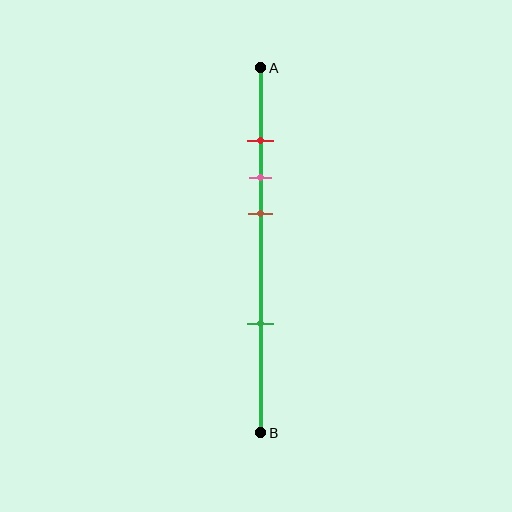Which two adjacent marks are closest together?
The red and pink marks are the closest adjacent pair.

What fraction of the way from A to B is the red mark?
The red mark is approximately 20% (0.2) of the way from A to B.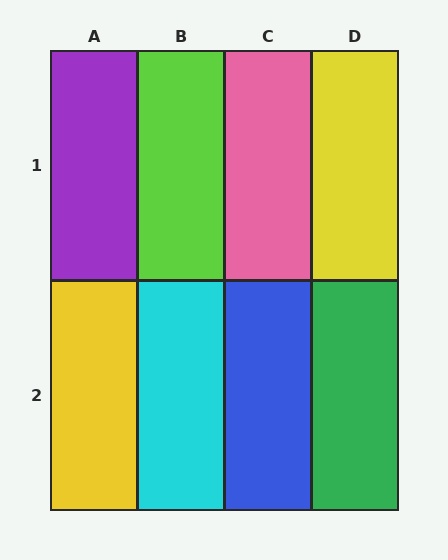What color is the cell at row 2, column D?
Green.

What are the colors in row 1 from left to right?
Purple, lime, pink, yellow.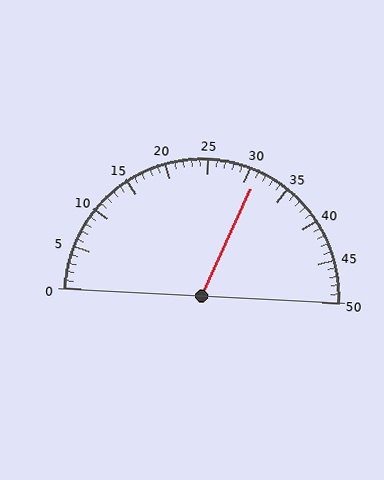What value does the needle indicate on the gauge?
The needle indicates approximately 31.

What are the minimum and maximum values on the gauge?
The gauge ranges from 0 to 50.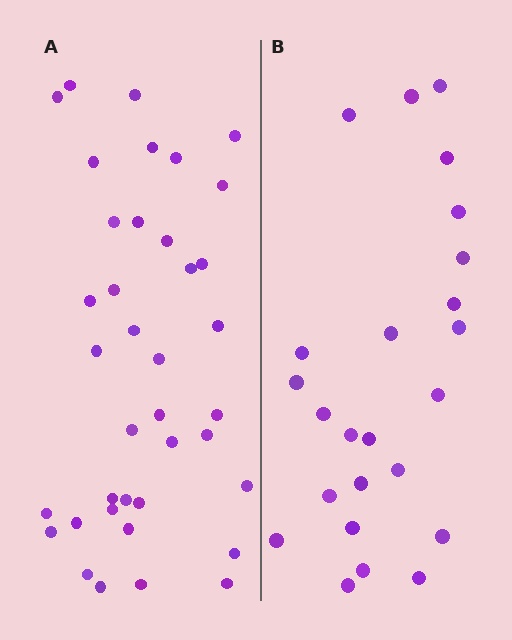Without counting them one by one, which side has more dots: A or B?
Region A (the left region) has more dots.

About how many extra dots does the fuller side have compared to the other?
Region A has approximately 15 more dots than region B.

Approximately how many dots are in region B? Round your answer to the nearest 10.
About 20 dots. (The exact count is 24, which rounds to 20.)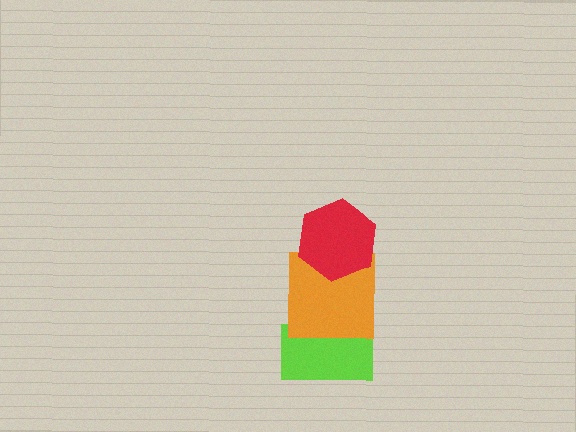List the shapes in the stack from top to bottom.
From top to bottom: the red hexagon, the orange square, the lime rectangle.